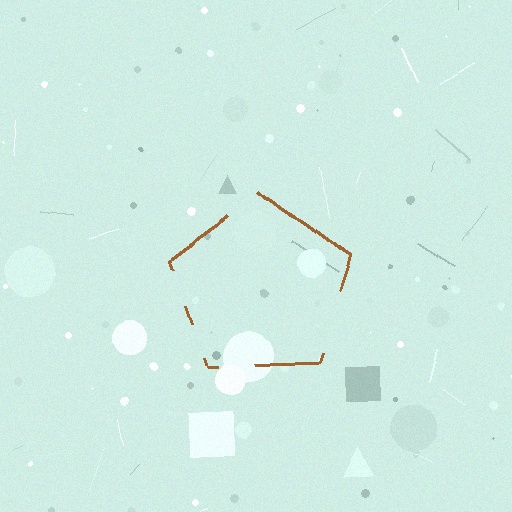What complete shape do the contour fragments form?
The contour fragments form a pentagon.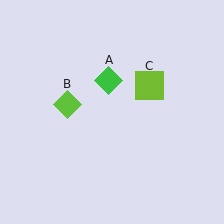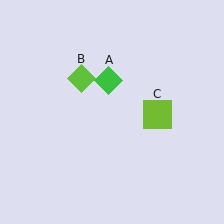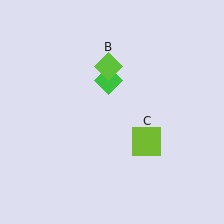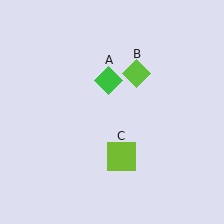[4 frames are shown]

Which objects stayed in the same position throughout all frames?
Green diamond (object A) remained stationary.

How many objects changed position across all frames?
2 objects changed position: lime diamond (object B), lime square (object C).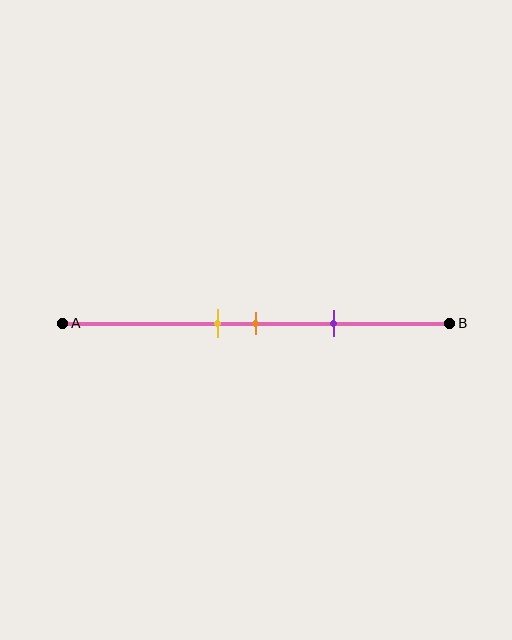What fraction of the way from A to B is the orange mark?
The orange mark is approximately 50% (0.5) of the way from A to B.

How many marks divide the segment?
There are 3 marks dividing the segment.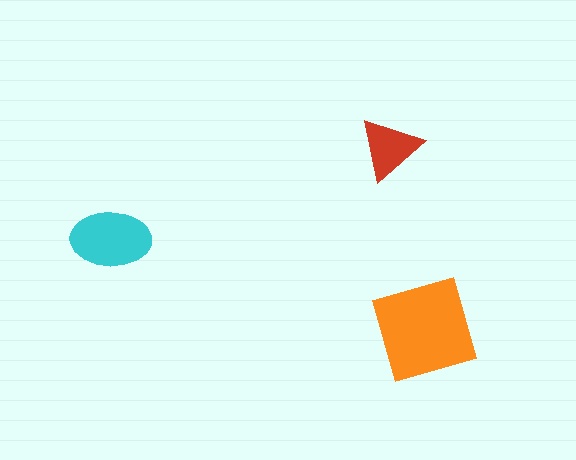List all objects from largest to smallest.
The orange diamond, the cyan ellipse, the red triangle.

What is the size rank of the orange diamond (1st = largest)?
1st.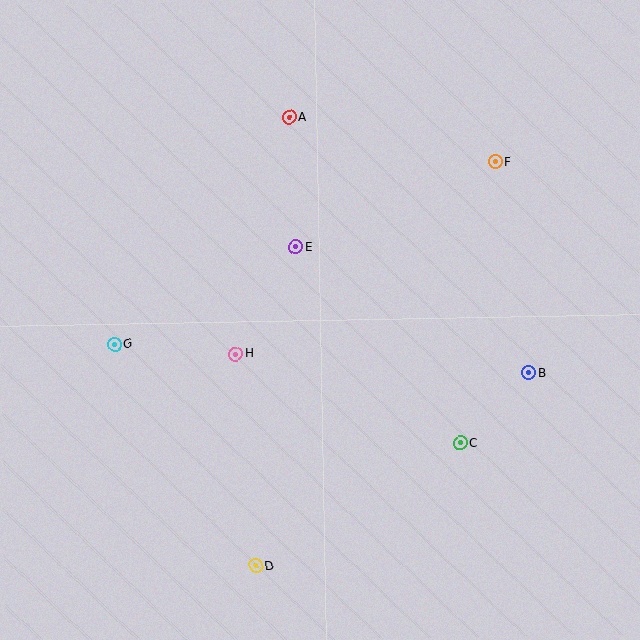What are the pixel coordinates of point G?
Point G is at (114, 344).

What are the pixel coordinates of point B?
Point B is at (529, 373).